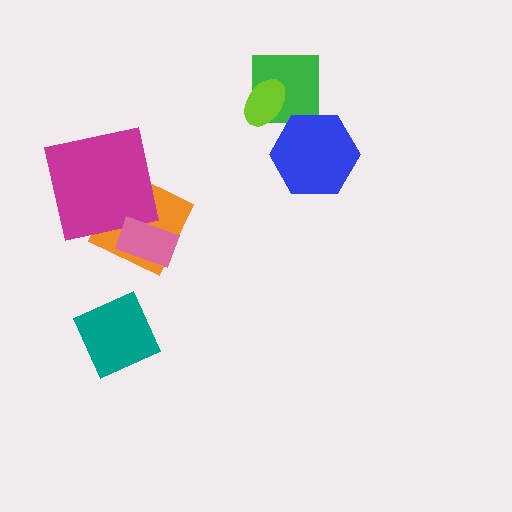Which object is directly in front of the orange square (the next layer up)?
The magenta square is directly in front of the orange square.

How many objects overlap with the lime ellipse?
1 object overlaps with the lime ellipse.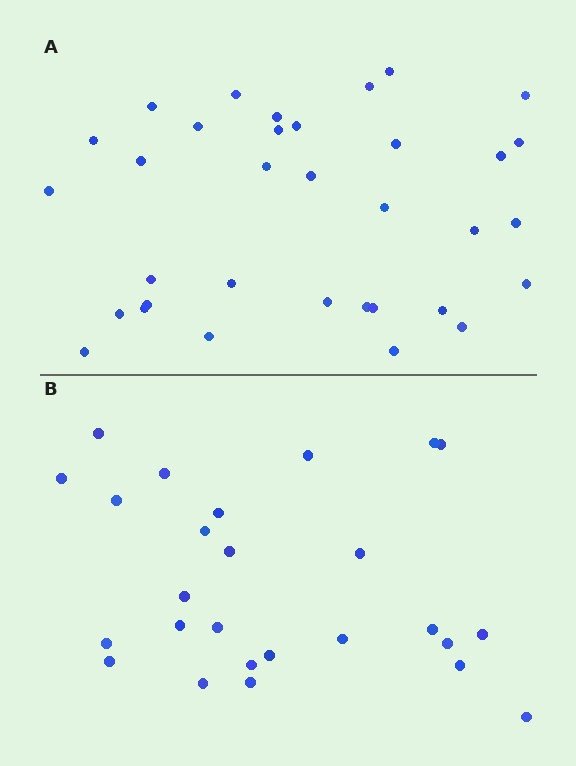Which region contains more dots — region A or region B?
Region A (the top region) has more dots.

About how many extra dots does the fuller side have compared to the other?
Region A has roughly 8 or so more dots than region B.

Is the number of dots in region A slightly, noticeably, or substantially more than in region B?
Region A has noticeably more, but not dramatically so. The ratio is roughly 1.3 to 1.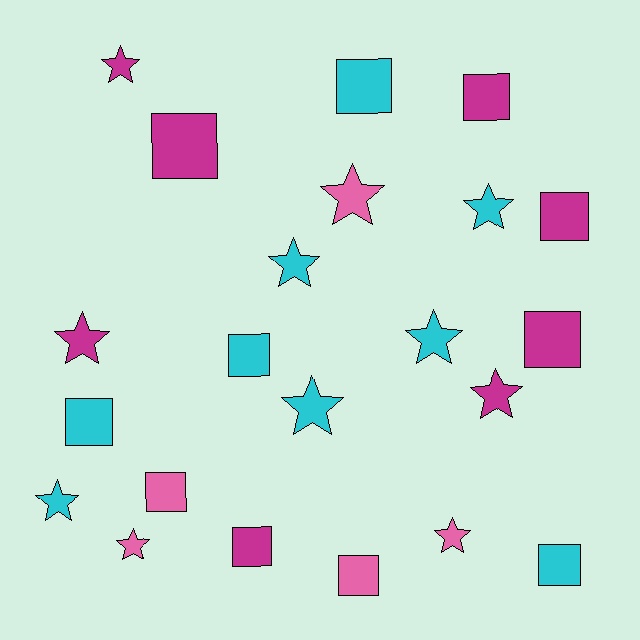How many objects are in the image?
There are 22 objects.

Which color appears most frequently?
Cyan, with 9 objects.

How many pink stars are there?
There are 3 pink stars.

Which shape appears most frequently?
Square, with 11 objects.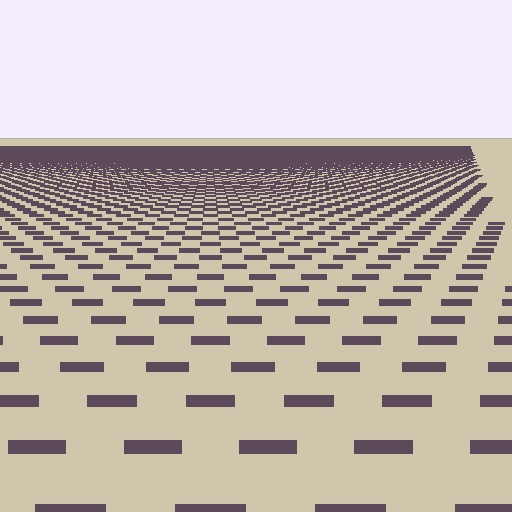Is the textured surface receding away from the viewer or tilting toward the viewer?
The surface is receding away from the viewer. Texture elements get smaller and denser toward the top.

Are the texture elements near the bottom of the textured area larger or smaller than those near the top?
Larger. Near the bottom, elements are closer to the viewer and appear at a bigger on-screen size.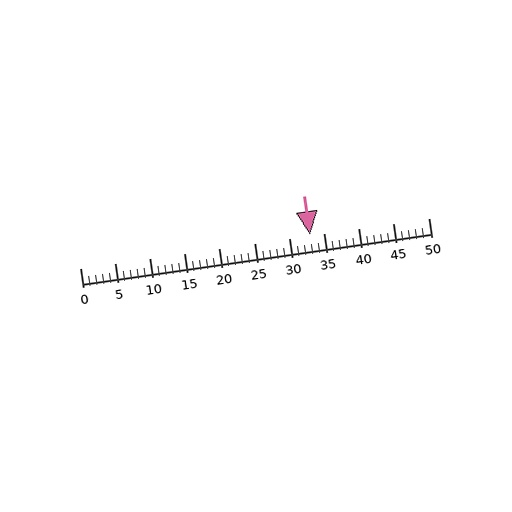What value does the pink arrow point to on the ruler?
The pink arrow points to approximately 33.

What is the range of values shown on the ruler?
The ruler shows values from 0 to 50.